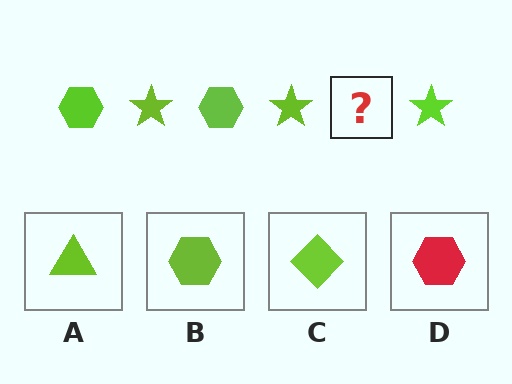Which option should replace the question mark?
Option B.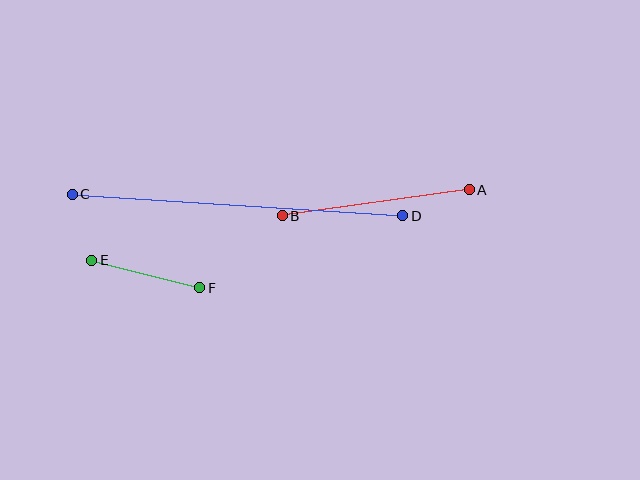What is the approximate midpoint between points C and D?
The midpoint is at approximately (237, 205) pixels.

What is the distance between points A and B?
The distance is approximately 189 pixels.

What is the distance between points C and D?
The distance is approximately 331 pixels.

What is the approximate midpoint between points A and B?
The midpoint is at approximately (376, 203) pixels.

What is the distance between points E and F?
The distance is approximately 112 pixels.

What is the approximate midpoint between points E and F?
The midpoint is at approximately (146, 274) pixels.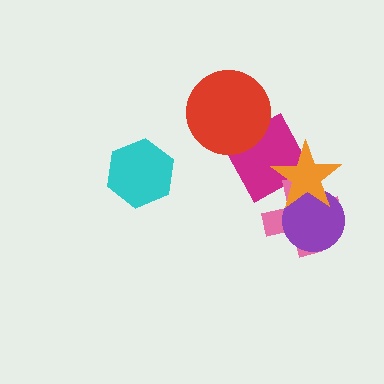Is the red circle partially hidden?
No, no other shape covers it.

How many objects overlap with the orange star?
3 objects overlap with the orange star.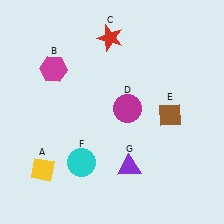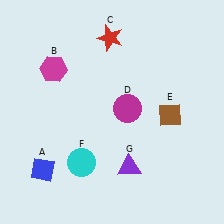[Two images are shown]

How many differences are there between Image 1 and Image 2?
There is 1 difference between the two images.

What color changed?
The diamond (A) changed from yellow in Image 1 to blue in Image 2.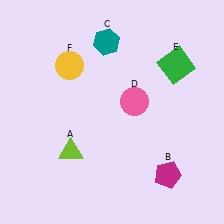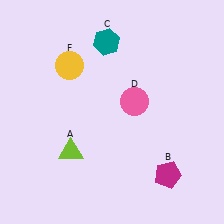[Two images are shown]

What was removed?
The green square (E) was removed in Image 2.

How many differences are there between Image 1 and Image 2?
There is 1 difference between the two images.